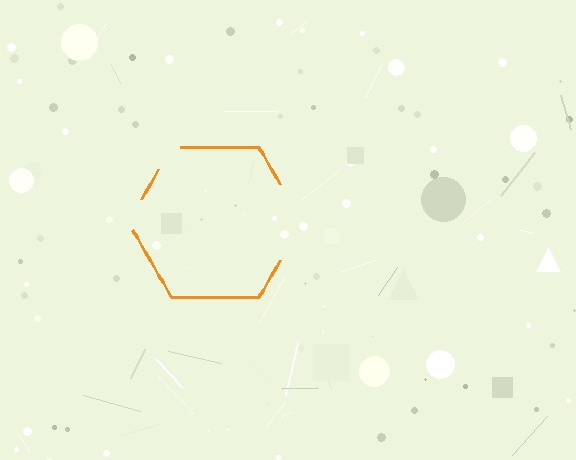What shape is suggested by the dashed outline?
The dashed outline suggests a hexagon.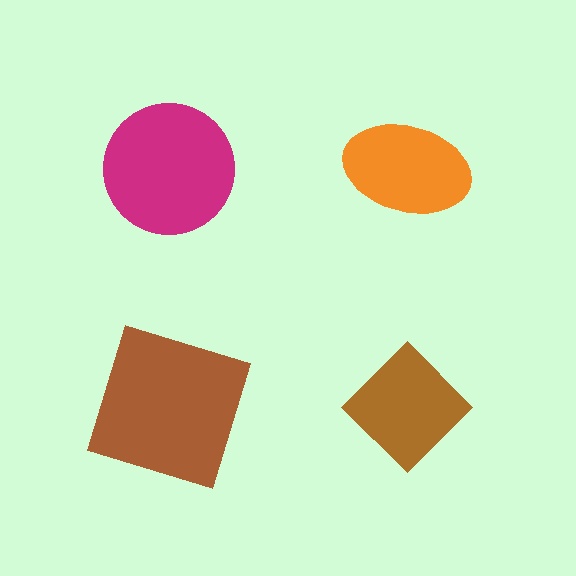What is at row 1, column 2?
An orange ellipse.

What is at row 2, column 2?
A brown diamond.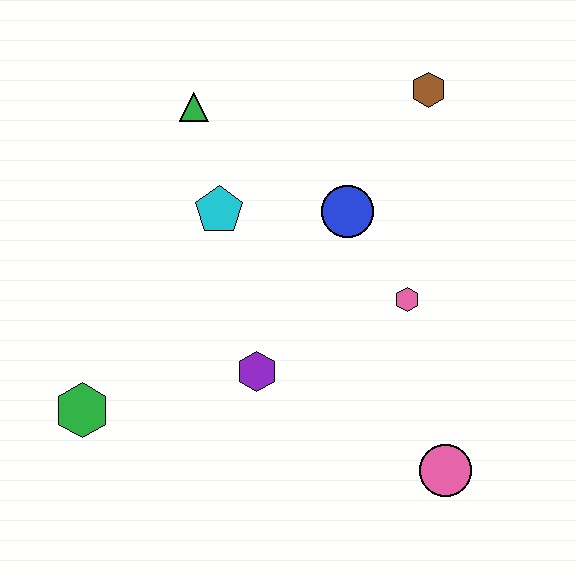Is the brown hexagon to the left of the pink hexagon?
No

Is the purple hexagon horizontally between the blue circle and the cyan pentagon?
Yes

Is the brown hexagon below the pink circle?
No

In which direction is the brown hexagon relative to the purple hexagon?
The brown hexagon is above the purple hexagon.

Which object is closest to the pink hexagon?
The blue circle is closest to the pink hexagon.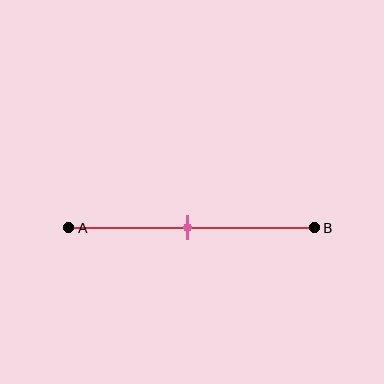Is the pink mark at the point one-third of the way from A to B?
No, the mark is at about 50% from A, not at the 33% one-third point.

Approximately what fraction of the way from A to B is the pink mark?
The pink mark is approximately 50% of the way from A to B.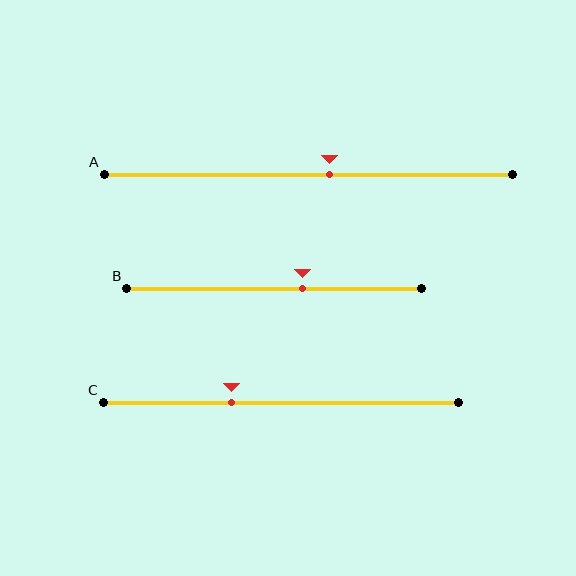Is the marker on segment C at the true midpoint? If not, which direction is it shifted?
No, the marker on segment C is shifted to the left by about 14% of the segment length.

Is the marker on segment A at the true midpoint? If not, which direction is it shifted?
No, the marker on segment A is shifted to the right by about 5% of the segment length.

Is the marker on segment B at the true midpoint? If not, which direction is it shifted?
No, the marker on segment B is shifted to the right by about 10% of the segment length.